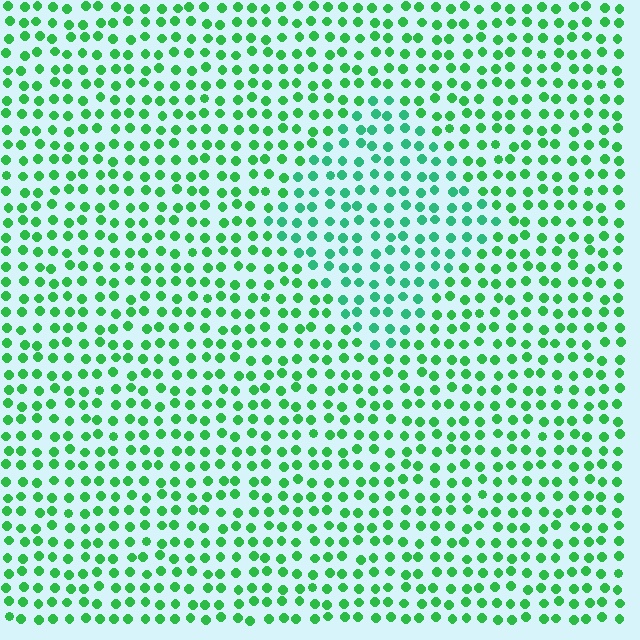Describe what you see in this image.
The image is filled with small green elements in a uniform arrangement. A diamond-shaped region is visible where the elements are tinted to a slightly different hue, forming a subtle color boundary.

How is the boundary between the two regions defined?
The boundary is defined purely by a slight shift in hue (about 24 degrees). Spacing, size, and orientation are identical on both sides.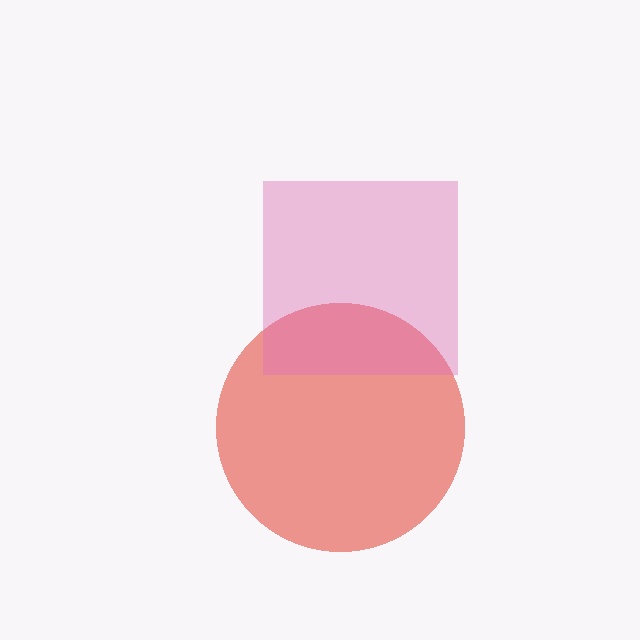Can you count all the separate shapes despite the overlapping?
Yes, there are 2 separate shapes.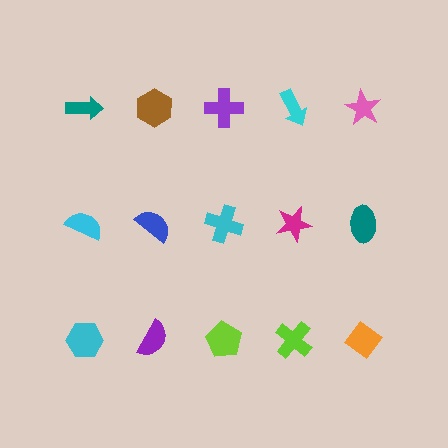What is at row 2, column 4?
A magenta star.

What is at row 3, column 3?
A lime pentagon.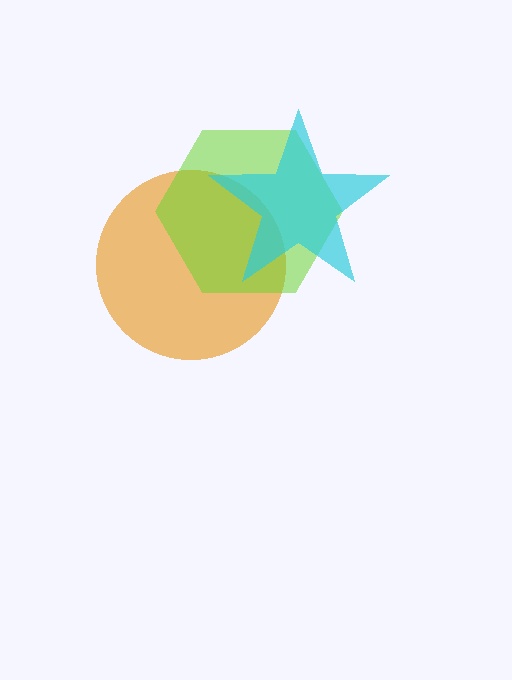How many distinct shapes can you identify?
There are 3 distinct shapes: an orange circle, a lime hexagon, a cyan star.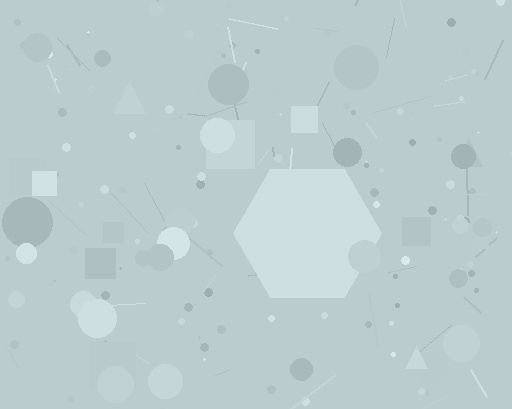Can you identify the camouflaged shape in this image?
The camouflaged shape is a hexagon.